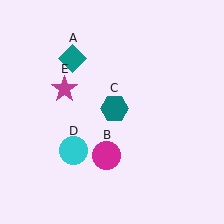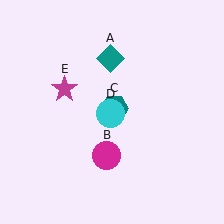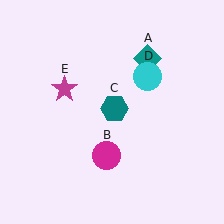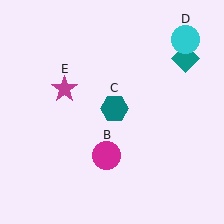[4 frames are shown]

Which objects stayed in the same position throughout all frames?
Magenta circle (object B) and teal hexagon (object C) and magenta star (object E) remained stationary.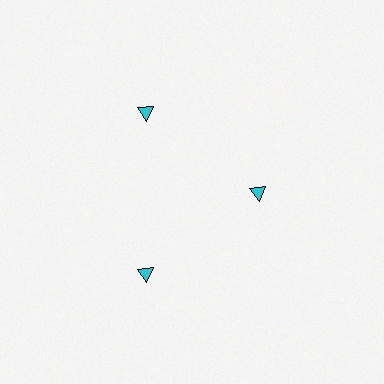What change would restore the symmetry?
The symmetry would be restored by moving it outward, back onto the ring so that all 3 triangles sit at equal angles and equal distance from the center.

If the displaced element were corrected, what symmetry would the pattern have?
It would have 3-fold rotational symmetry — the pattern would map onto itself every 120 degrees.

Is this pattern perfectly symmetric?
No. The 3 cyan triangles are arranged in a ring, but one element near the 3 o'clock position is pulled inward toward the center, breaking the 3-fold rotational symmetry.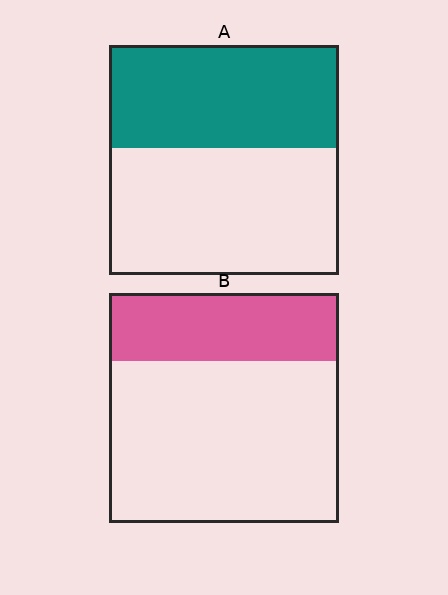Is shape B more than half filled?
No.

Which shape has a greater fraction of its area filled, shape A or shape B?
Shape A.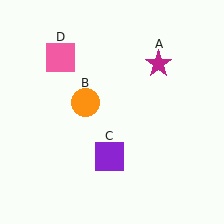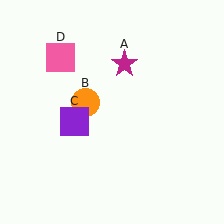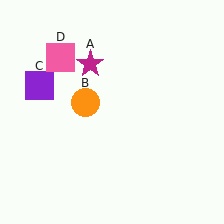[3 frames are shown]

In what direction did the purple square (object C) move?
The purple square (object C) moved up and to the left.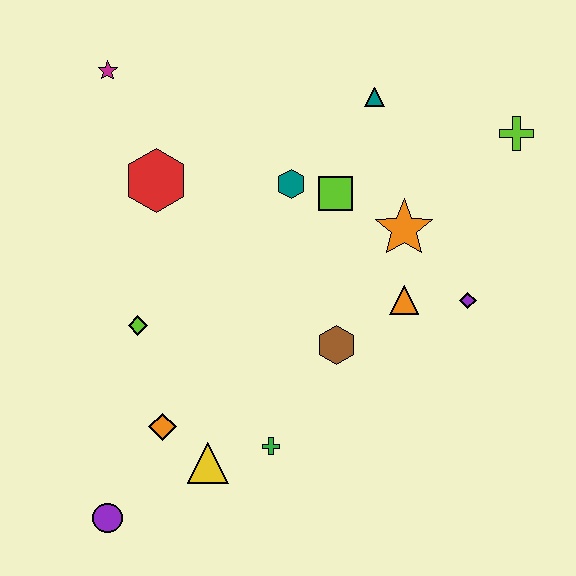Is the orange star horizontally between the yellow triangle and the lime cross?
Yes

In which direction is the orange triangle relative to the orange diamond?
The orange triangle is to the right of the orange diamond.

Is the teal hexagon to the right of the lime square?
No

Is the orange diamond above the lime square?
No